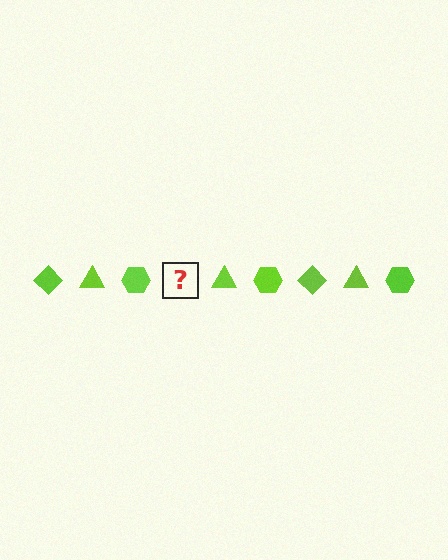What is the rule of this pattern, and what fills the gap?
The rule is that the pattern cycles through diamond, triangle, hexagon shapes in lime. The gap should be filled with a lime diamond.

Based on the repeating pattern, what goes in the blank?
The blank should be a lime diamond.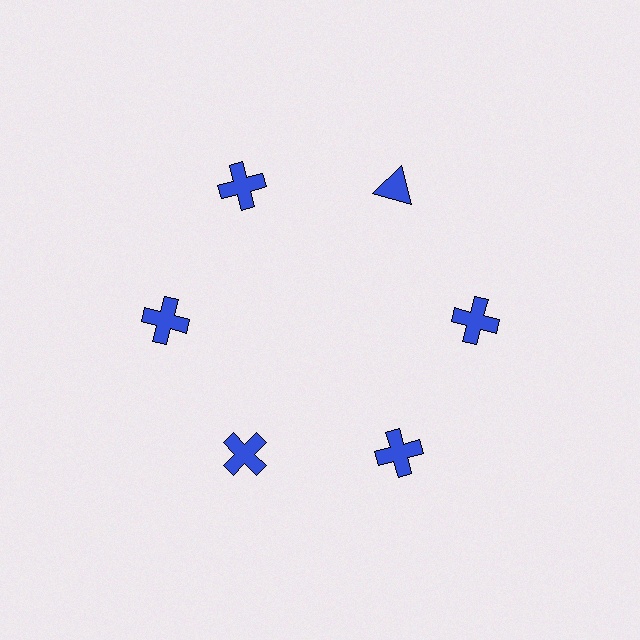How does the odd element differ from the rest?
It has a different shape: triangle instead of cross.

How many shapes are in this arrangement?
There are 6 shapes arranged in a ring pattern.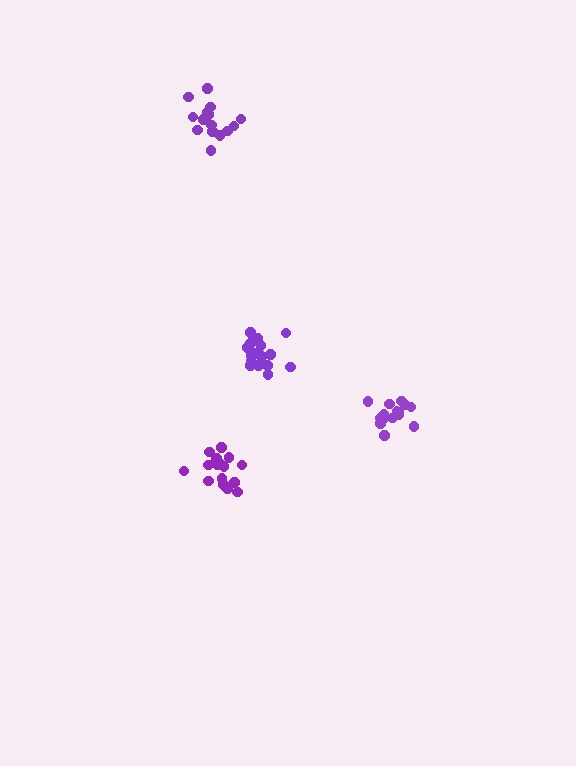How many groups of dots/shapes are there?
There are 4 groups.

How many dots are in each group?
Group 1: 18 dots, Group 2: 15 dots, Group 3: 18 dots, Group 4: 15 dots (66 total).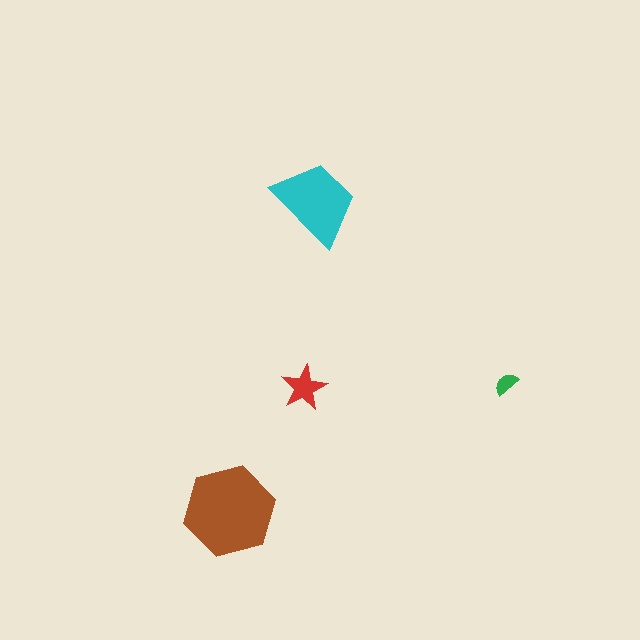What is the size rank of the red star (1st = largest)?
3rd.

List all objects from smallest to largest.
The green semicircle, the red star, the cyan trapezoid, the brown hexagon.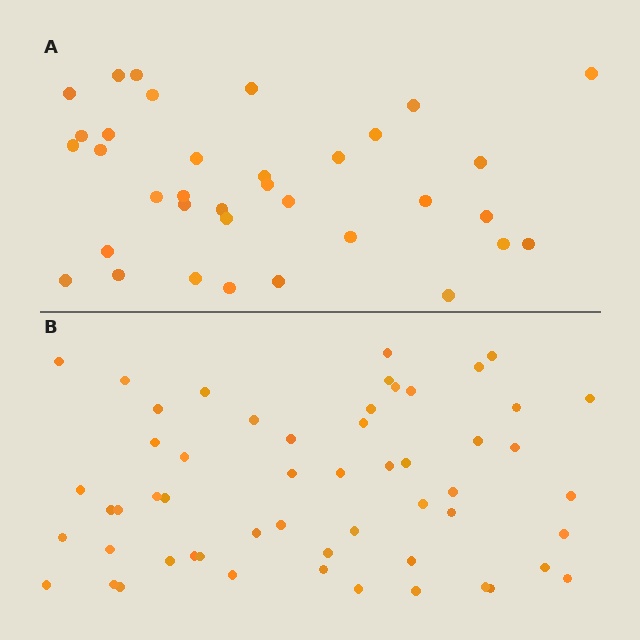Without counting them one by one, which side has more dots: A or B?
Region B (the bottom region) has more dots.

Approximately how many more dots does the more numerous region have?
Region B has approximately 20 more dots than region A.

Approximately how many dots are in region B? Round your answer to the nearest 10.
About 60 dots. (The exact count is 55, which rounds to 60.)